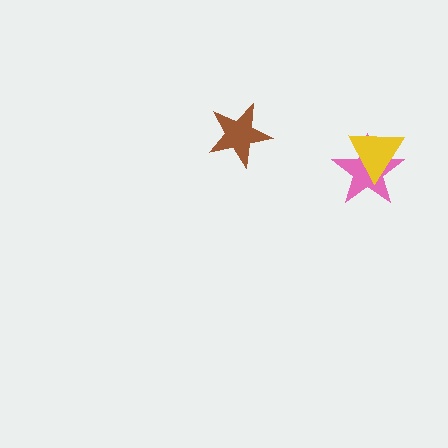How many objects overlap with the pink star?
1 object overlaps with the pink star.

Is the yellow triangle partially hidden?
No, no other shape covers it.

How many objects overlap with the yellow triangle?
1 object overlaps with the yellow triangle.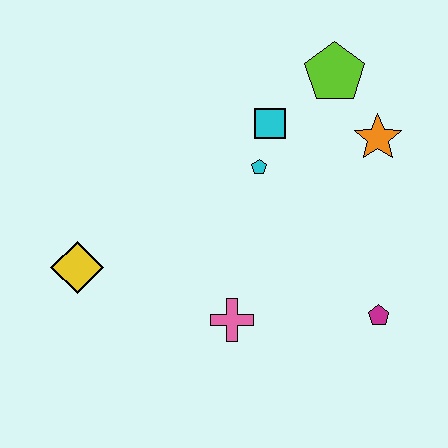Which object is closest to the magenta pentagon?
The pink cross is closest to the magenta pentagon.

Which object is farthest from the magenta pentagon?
The yellow diamond is farthest from the magenta pentagon.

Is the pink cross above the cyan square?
No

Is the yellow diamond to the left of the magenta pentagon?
Yes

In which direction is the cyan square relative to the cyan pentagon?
The cyan square is above the cyan pentagon.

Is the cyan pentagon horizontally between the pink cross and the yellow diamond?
No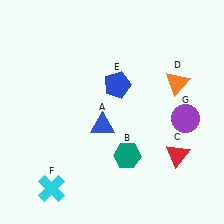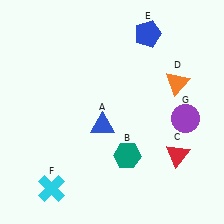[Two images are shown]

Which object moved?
The blue pentagon (E) moved up.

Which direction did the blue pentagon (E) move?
The blue pentagon (E) moved up.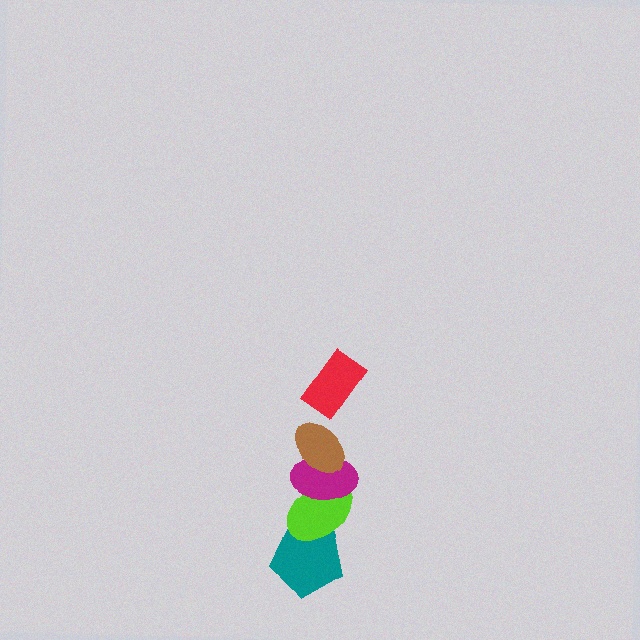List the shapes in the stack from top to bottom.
From top to bottom: the red rectangle, the brown ellipse, the magenta ellipse, the lime ellipse, the teal pentagon.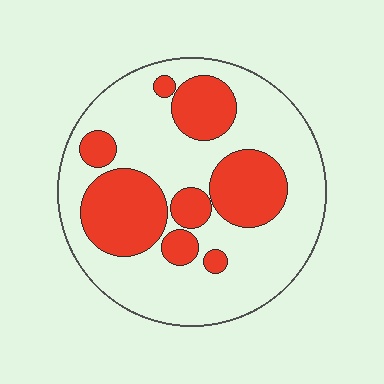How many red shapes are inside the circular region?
8.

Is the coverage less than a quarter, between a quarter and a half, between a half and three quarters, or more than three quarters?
Between a quarter and a half.